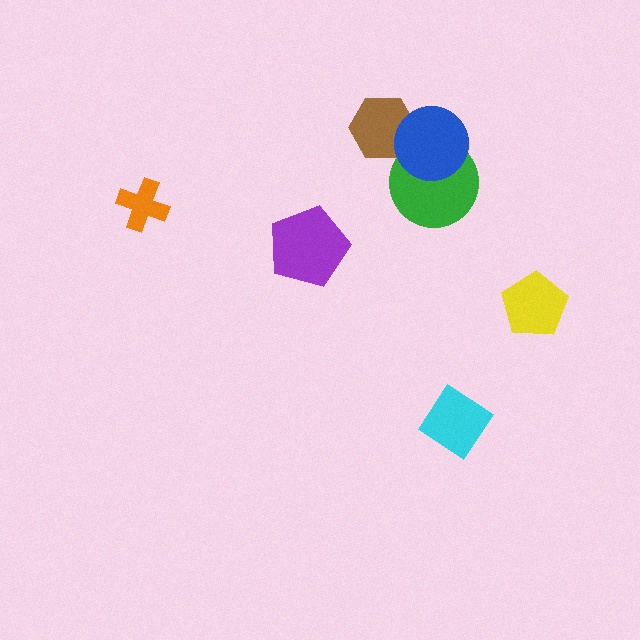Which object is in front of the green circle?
The blue circle is in front of the green circle.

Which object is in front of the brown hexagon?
The blue circle is in front of the brown hexagon.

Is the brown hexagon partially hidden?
Yes, it is partially covered by another shape.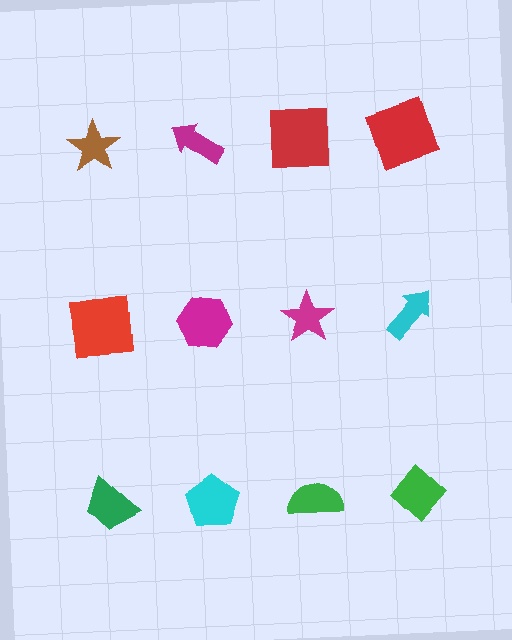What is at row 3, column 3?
A green semicircle.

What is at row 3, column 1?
A green trapezoid.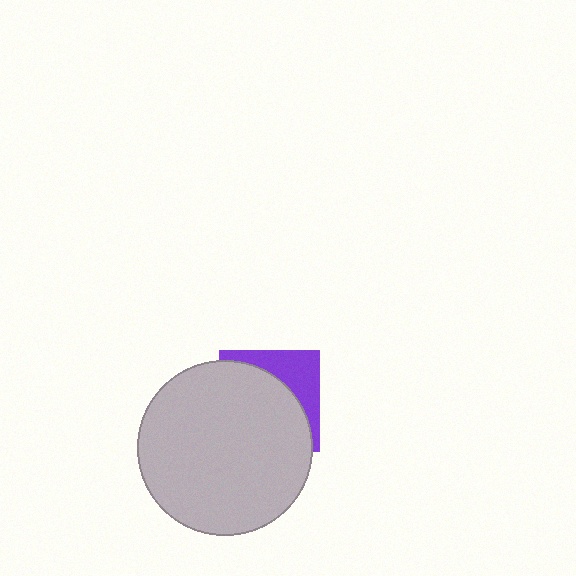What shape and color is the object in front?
The object in front is a light gray circle.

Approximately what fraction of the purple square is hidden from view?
Roughly 68% of the purple square is hidden behind the light gray circle.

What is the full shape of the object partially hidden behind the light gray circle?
The partially hidden object is a purple square.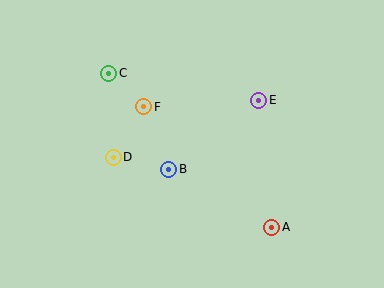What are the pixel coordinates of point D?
Point D is at (113, 157).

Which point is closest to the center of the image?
Point B at (169, 169) is closest to the center.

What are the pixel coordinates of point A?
Point A is at (272, 227).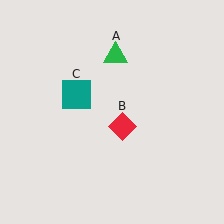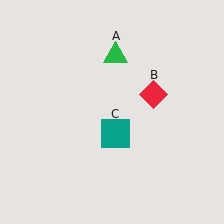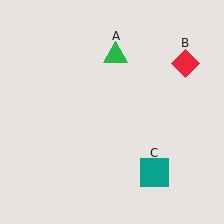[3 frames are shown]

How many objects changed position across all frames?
2 objects changed position: red diamond (object B), teal square (object C).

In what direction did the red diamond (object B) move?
The red diamond (object B) moved up and to the right.